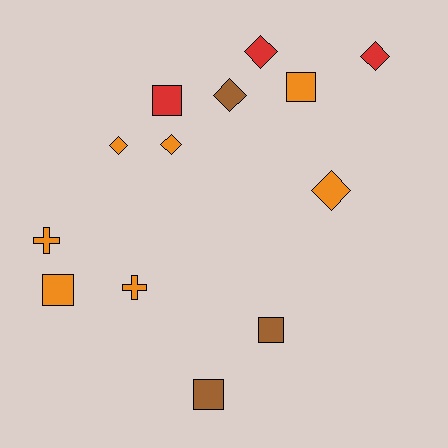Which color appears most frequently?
Orange, with 7 objects.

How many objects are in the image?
There are 13 objects.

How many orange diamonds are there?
There are 3 orange diamonds.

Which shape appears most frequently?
Diamond, with 6 objects.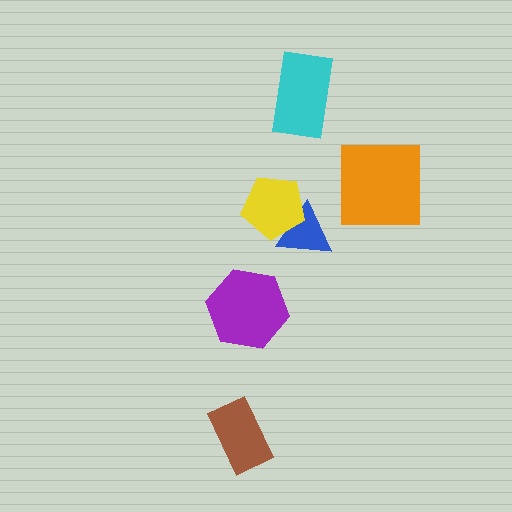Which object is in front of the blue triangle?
The yellow pentagon is in front of the blue triangle.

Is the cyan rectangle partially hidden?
No, no other shape covers it.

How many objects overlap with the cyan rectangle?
0 objects overlap with the cyan rectangle.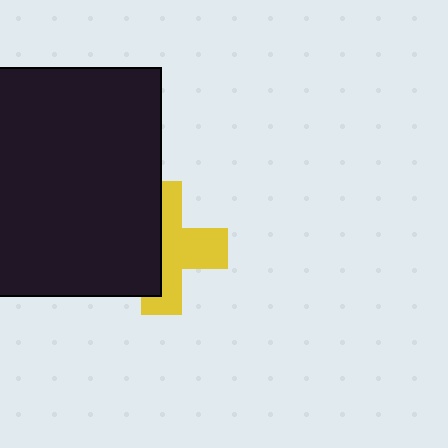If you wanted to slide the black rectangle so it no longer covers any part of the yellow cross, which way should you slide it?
Slide it left — that is the most direct way to separate the two shapes.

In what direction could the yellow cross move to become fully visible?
The yellow cross could move right. That would shift it out from behind the black rectangle entirely.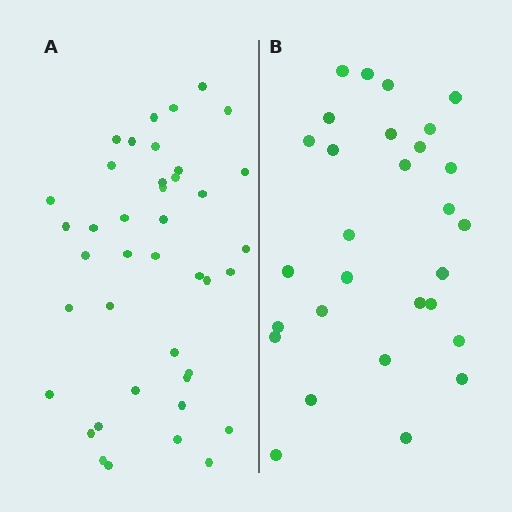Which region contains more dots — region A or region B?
Region A (the left region) has more dots.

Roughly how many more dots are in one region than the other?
Region A has roughly 12 or so more dots than region B.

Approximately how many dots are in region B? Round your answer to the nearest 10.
About 30 dots. (The exact count is 29, which rounds to 30.)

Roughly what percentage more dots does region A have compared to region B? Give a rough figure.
About 40% more.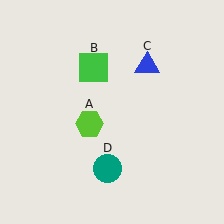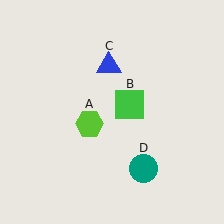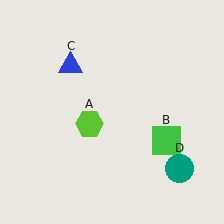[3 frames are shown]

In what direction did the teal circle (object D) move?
The teal circle (object D) moved right.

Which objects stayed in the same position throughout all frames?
Lime hexagon (object A) remained stationary.